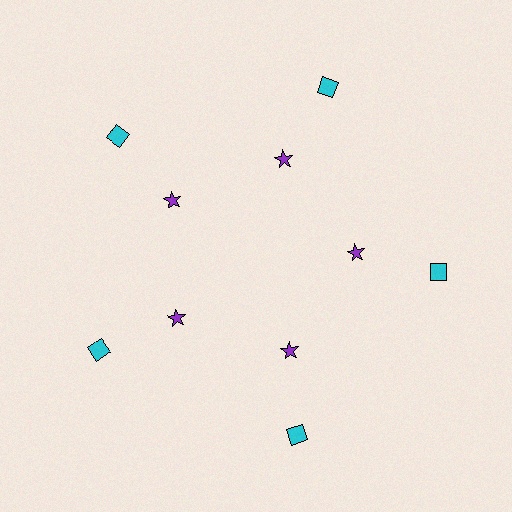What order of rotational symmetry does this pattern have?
This pattern has 5-fold rotational symmetry.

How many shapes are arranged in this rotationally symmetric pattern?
There are 10 shapes, arranged in 5 groups of 2.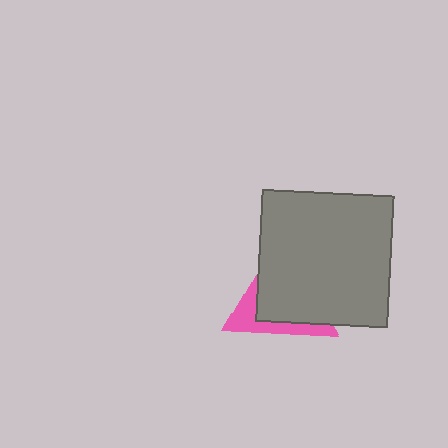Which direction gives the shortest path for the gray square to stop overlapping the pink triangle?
Moving toward the upper-right gives the shortest separation.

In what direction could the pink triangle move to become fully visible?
The pink triangle could move toward the lower-left. That would shift it out from behind the gray square entirely.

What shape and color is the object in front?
The object in front is a gray square.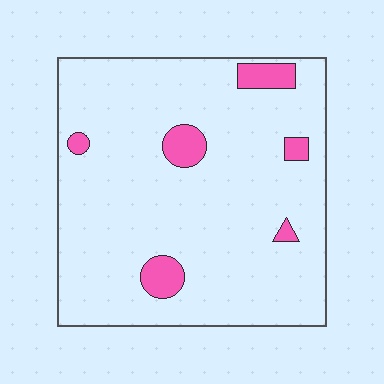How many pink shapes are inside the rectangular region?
6.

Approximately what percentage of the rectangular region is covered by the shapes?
Approximately 10%.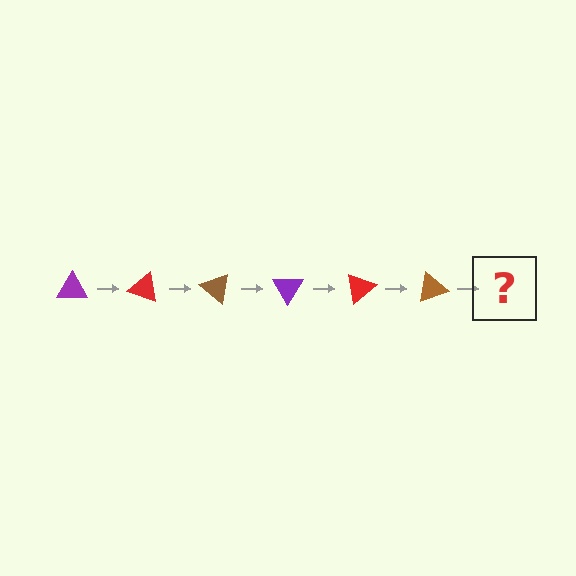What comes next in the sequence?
The next element should be a purple triangle, rotated 120 degrees from the start.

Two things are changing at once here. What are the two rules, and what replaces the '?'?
The two rules are that it rotates 20 degrees each step and the color cycles through purple, red, and brown. The '?' should be a purple triangle, rotated 120 degrees from the start.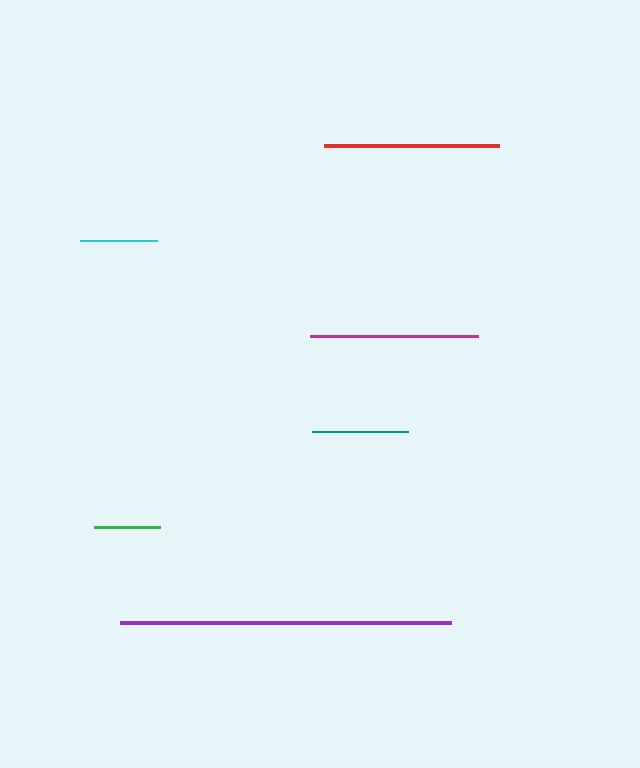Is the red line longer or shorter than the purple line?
The purple line is longer than the red line.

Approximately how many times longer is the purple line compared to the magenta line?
The purple line is approximately 2.0 times the length of the magenta line.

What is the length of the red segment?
The red segment is approximately 175 pixels long.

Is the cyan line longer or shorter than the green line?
The cyan line is longer than the green line.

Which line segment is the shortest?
The green line is the shortest at approximately 66 pixels.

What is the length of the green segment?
The green segment is approximately 66 pixels long.